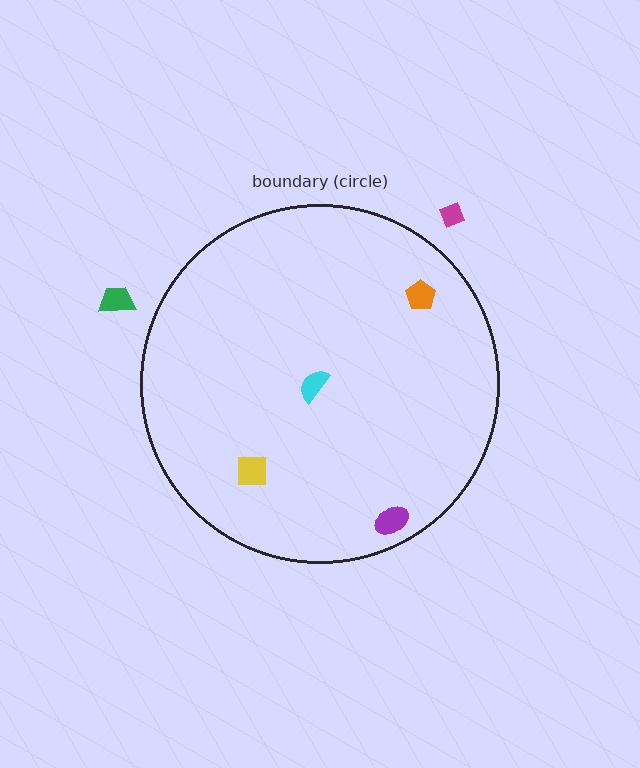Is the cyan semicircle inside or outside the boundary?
Inside.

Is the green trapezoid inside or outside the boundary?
Outside.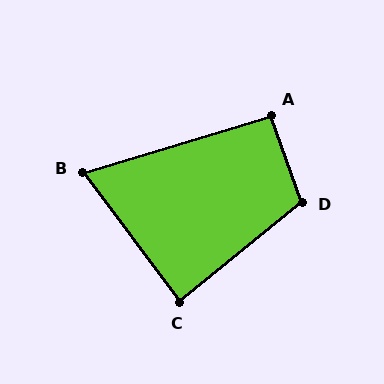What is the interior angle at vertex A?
Approximately 92 degrees (approximately right).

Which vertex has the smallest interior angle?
B, at approximately 70 degrees.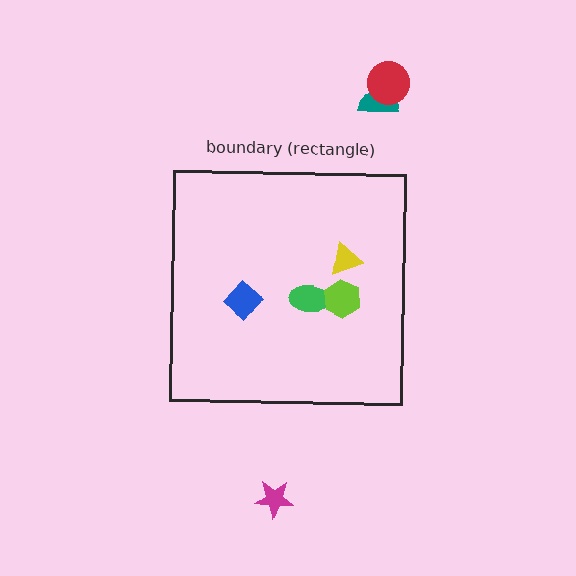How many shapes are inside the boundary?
4 inside, 3 outside.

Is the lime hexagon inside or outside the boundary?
Inside.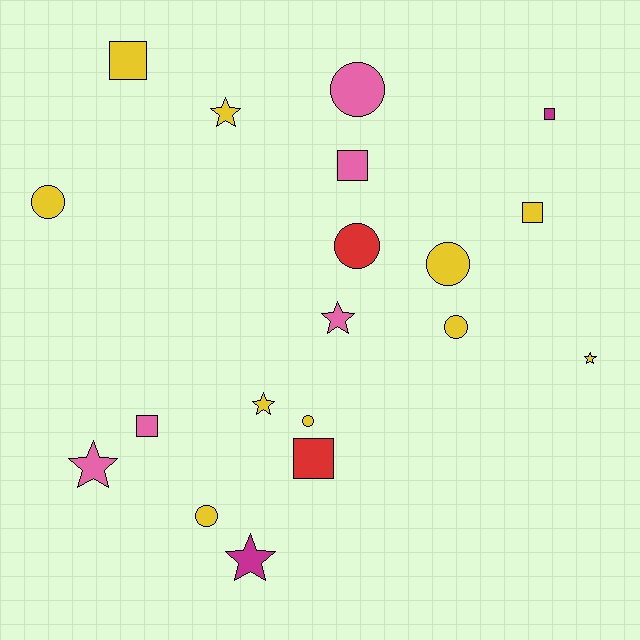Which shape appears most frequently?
Circle, with 7 objects.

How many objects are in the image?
There are 19 objects.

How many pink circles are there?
There is 1 pink circle.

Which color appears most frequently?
Yellow, with 10 objects.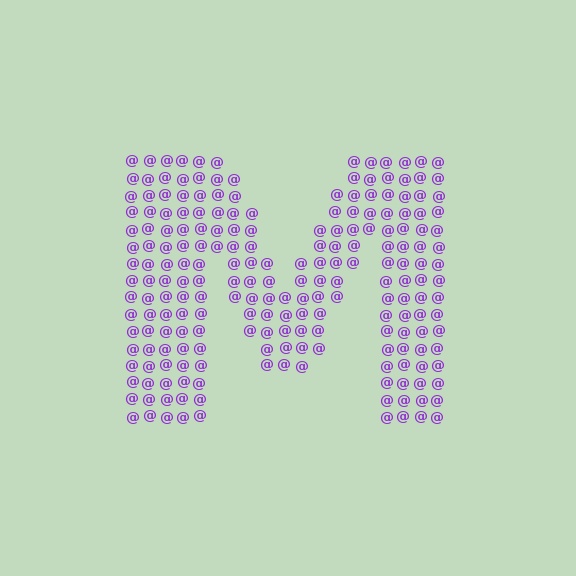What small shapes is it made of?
It is made of small at signs.